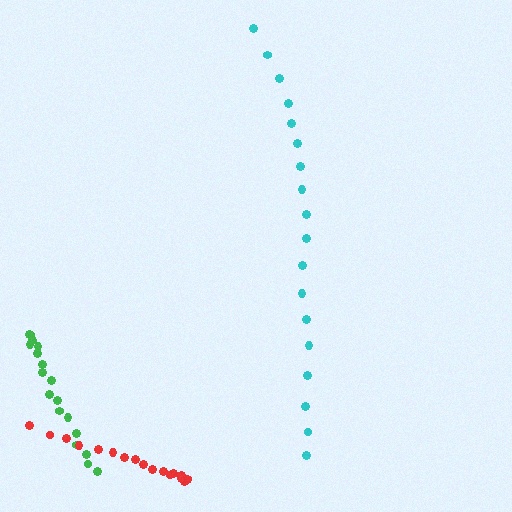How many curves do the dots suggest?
There are 3 distinct paths.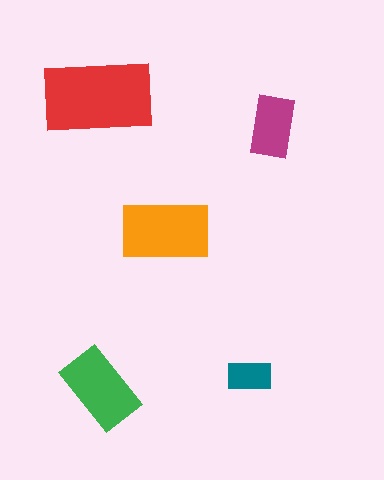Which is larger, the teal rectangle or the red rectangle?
The red one.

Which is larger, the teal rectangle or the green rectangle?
The green one.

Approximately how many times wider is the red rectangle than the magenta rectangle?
About 2 times wider.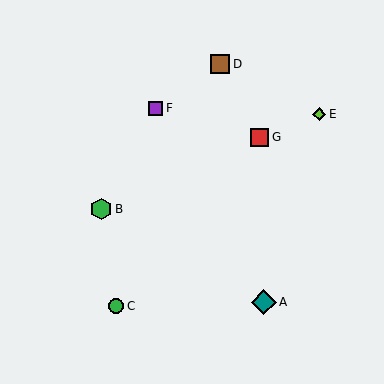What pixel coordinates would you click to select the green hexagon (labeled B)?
Click at (101, 209) to select the green hexagon B.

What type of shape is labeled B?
Shape B is a green hexagon.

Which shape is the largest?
The teal diamond (labeled A) is the largest.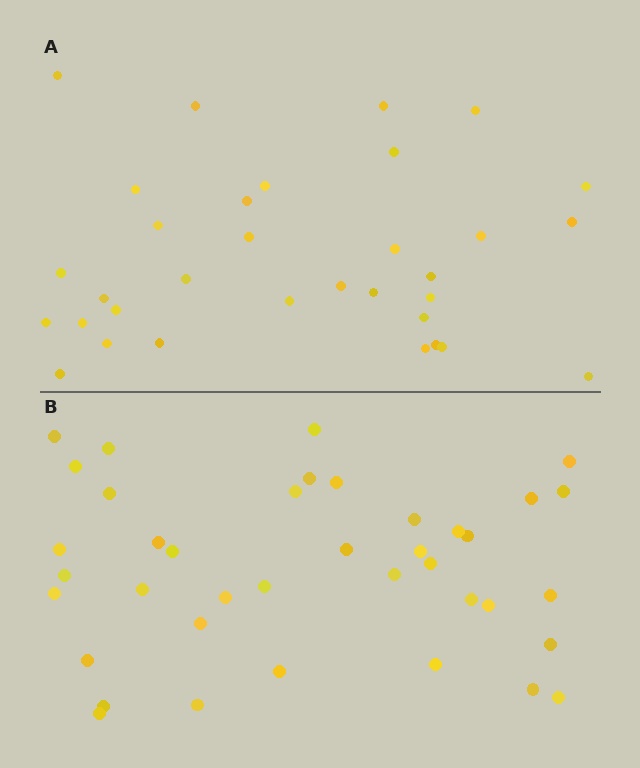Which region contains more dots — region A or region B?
Region B (the bottom region) has more dots.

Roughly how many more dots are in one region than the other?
Region B has about 6 more dots than region A.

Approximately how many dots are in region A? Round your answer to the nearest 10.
About 30 dots. (The exact count is 33, which rounds to 30.)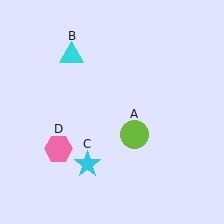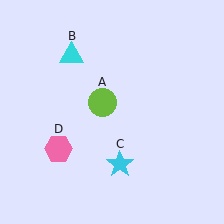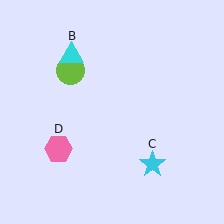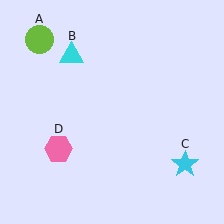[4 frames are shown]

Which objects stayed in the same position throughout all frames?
Cyan triangle (object B) and pink hexagon (object D) remained stationary.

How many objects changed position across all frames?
2 objects changed position: lime circle (object A), cyan star (object C).